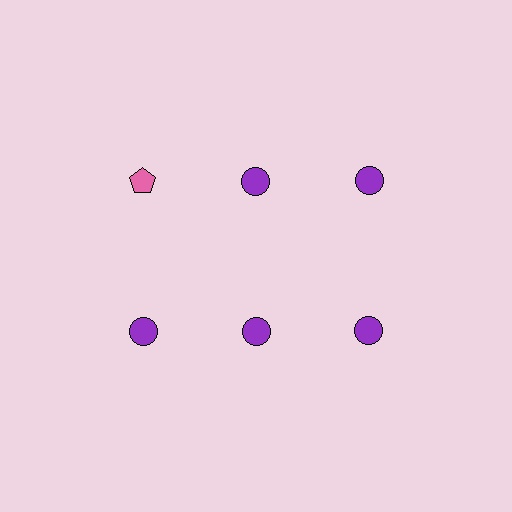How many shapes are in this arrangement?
There are 6 shapes arranged in a grid pattern.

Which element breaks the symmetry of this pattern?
The pink pentagon in the top row, leftmost column breaks the symmetry. All other shapes are purple circles.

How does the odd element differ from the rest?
It differs in both color (pink instead of purple) and shape (pentagon instead of circle).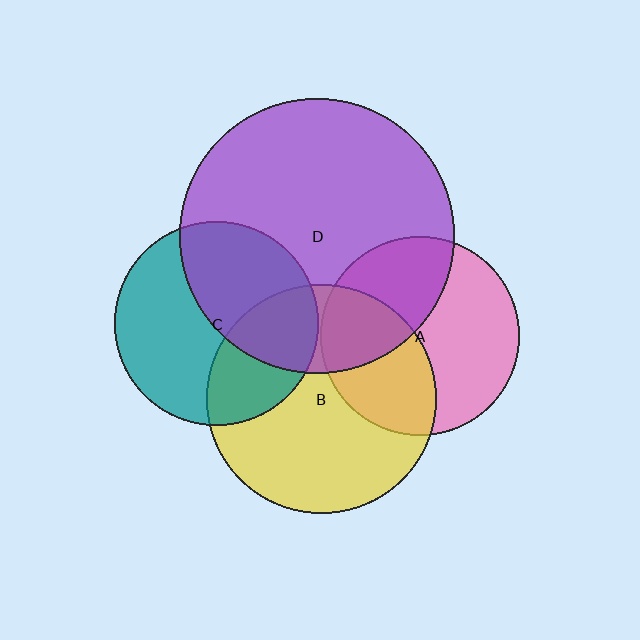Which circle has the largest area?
Circle D (purple).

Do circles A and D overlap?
Yes.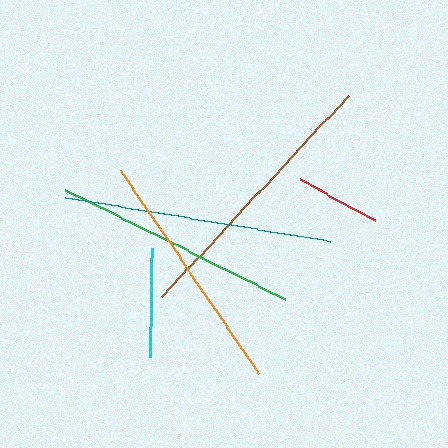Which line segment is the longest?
The brown line is the longest at approximately 274 pixels.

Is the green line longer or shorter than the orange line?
The orange line is longer than the green line.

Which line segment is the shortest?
The red line is the shortest at approximately 86 pixels.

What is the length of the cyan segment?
The cyan segment is approximately 108 pixels long.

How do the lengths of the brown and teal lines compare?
The brown and teal lines are approximately the same length.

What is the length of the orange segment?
The orange segment is approximately 246 pixels long.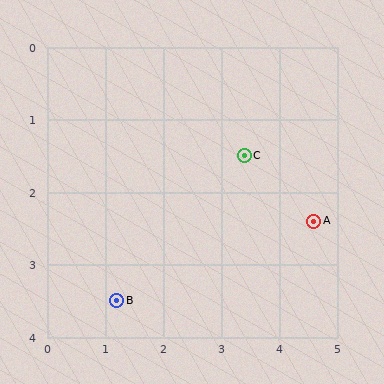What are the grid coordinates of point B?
Point B is at approximately (1.2, 3.5).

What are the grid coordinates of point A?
Point A is at approximately (4.6, 2.4).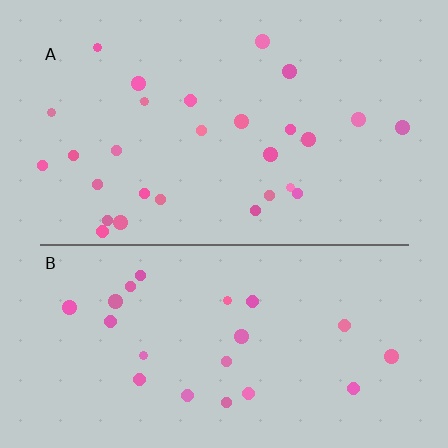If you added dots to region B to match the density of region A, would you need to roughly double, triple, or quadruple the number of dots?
Approximately double.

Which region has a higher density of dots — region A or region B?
A (the top).